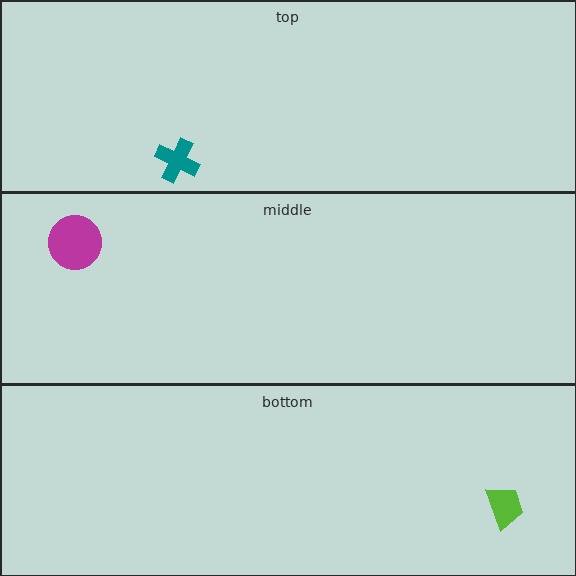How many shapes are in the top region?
1.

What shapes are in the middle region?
The magenta circle.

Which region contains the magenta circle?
The middle region.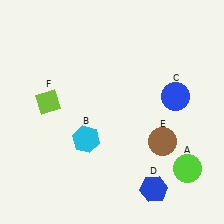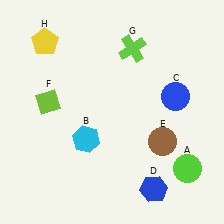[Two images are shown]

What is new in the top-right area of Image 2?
A lime cross (G) was added in the top-right area of Image 2.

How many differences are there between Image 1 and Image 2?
There are 2 differences between the two images.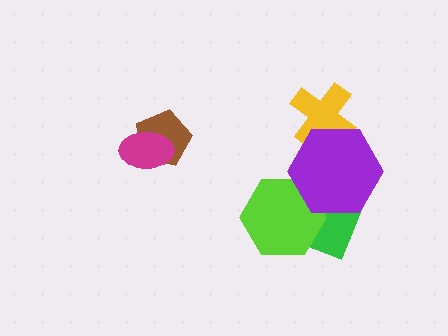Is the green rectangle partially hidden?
Yes, it is partially covered by another shape.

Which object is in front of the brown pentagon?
The magenta ellipse is in front of the brown pentagon.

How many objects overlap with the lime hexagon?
2 objects overlap with the lime hexagon.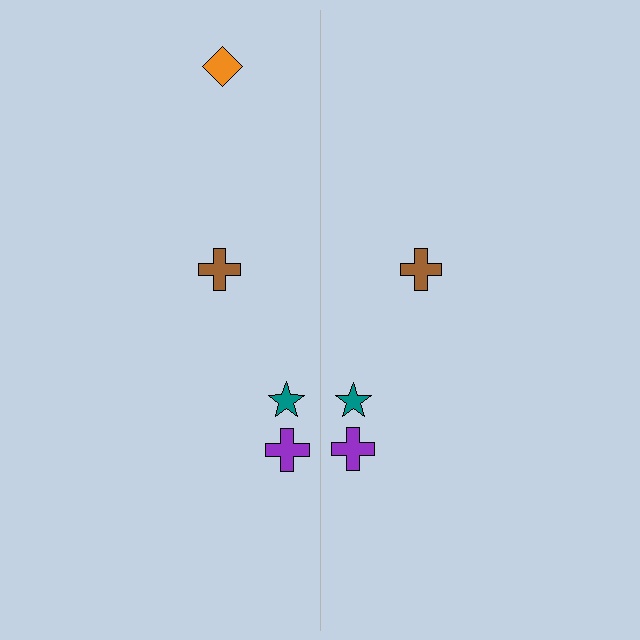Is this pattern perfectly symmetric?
No, the pattern is not perfectly symmetric. A orange diamond is missing from the right side.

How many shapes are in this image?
There are 7 shapes in this image.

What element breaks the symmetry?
A orange diamond is missing from the right side.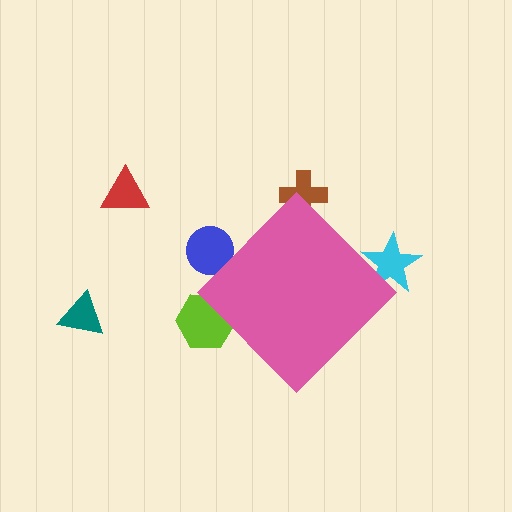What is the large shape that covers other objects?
A pink diamond.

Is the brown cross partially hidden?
Yes, the brown cross is partially hidden behind the pink diamond.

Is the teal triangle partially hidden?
No, the teal triangle is fully visible.